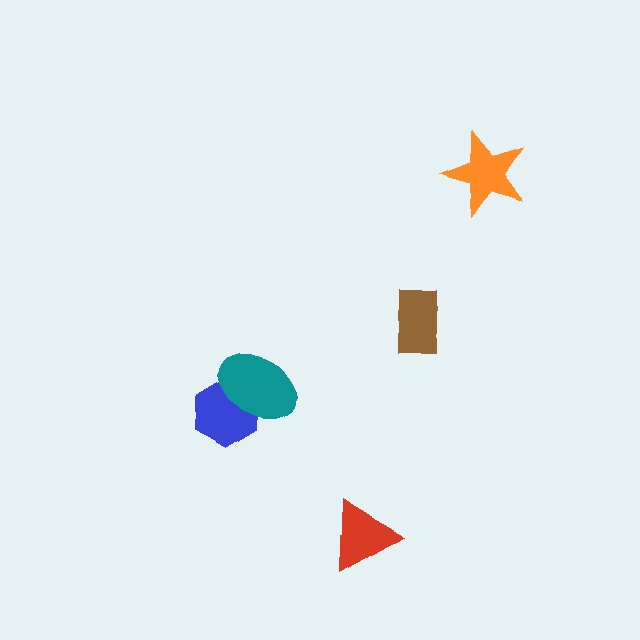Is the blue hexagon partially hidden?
Yes, it is partially covered by another shape.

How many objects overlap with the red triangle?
0 objects overlap with the red triangle.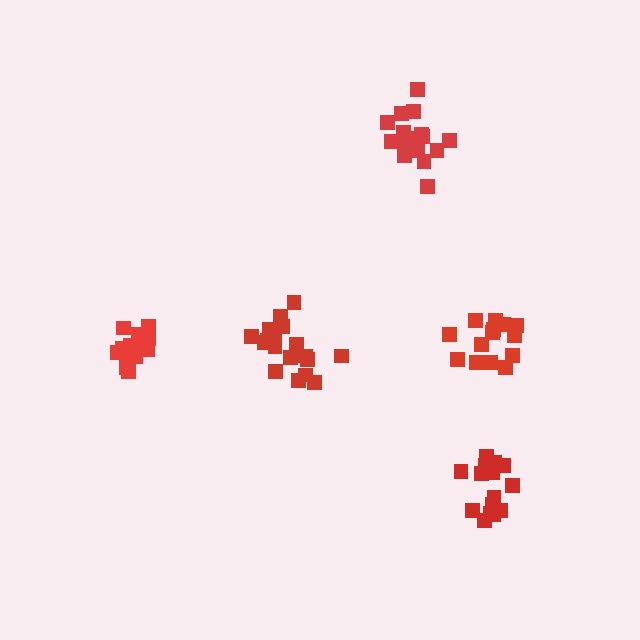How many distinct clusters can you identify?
There are 5 distinct clusters.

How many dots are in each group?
Group 1: 18 dots, Group 2: 14 dots, Group 3: 16 dots, Group 4: 15 dots, Group 5: 17 dots (80 total).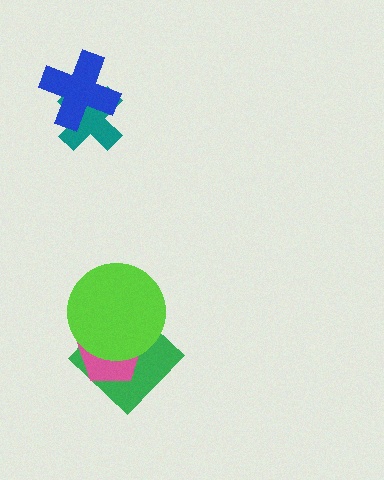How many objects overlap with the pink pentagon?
2 objects overlap with the pink pentagon.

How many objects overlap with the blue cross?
1 object overlaps with the blue cross.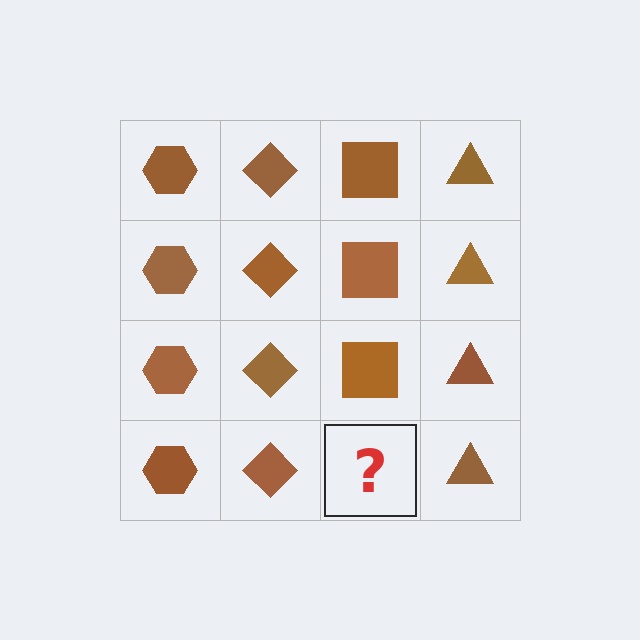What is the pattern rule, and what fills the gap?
The rule is that each column has a consistent shape. The gap should be filled with a brown square.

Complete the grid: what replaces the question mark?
The question mark should be replaced with a brown square.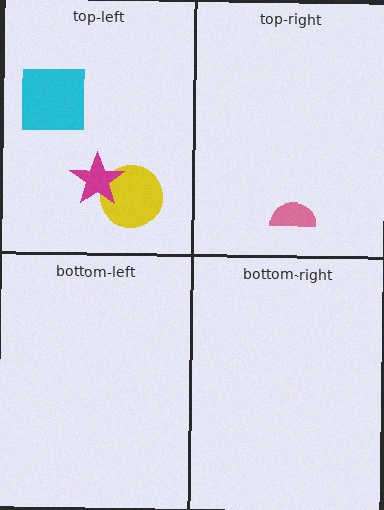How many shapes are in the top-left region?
3.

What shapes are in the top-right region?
The pink semicircle.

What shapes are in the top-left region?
The yellow circle, the cyan square, the magenta star.